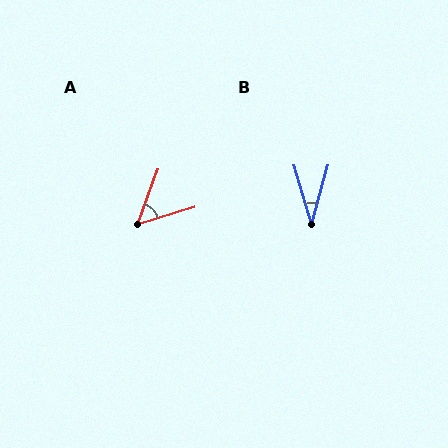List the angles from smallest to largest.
B (32°), A (53°).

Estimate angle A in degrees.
Approximately 53 degrees.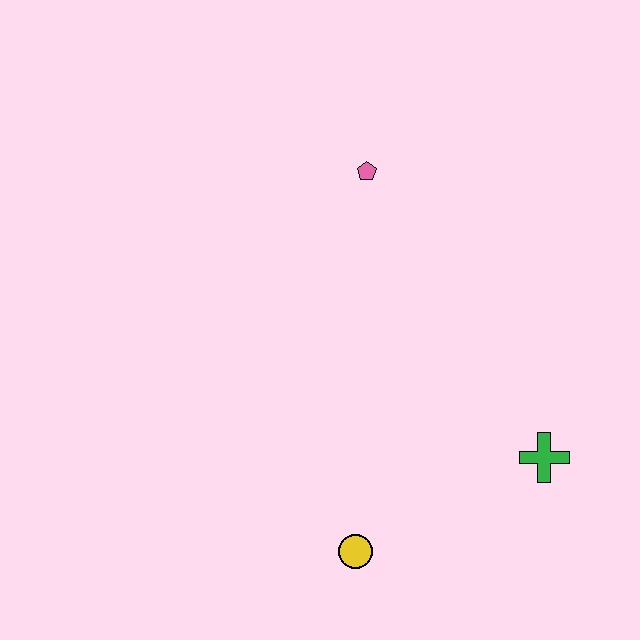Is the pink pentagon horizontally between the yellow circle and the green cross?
Yes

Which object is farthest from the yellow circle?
The pink pentagon is farthest from the yellow circle.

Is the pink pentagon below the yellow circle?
No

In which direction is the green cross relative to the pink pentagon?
The green cross is below the pink pentagon.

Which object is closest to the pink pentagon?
The green cross is closest to the pink pentagon.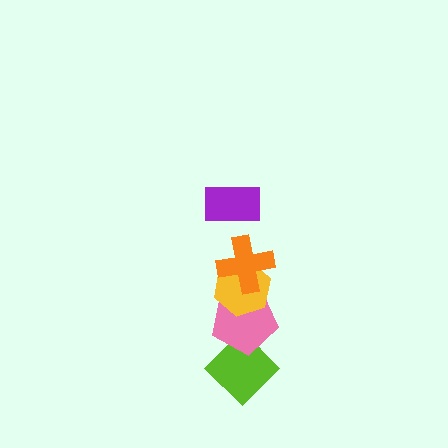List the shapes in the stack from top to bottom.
From top to bottom: the purple rectangle, the orange cross, the yellow hexagon, the pink pentagon, the lime diamond.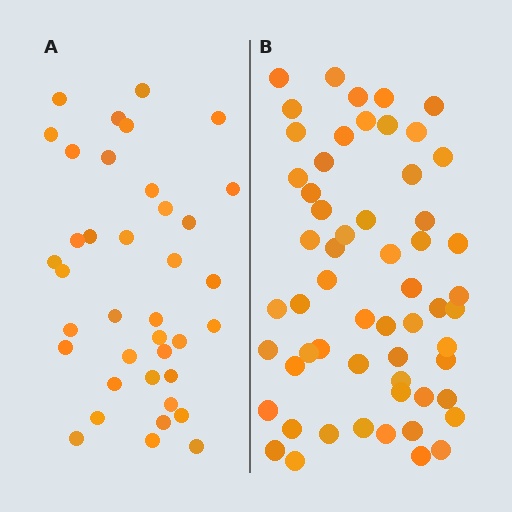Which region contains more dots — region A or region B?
Region B (the right region) has more dots.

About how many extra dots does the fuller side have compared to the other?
Region B has approximately 20 more dots than region A.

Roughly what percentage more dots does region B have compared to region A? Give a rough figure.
About 55% more.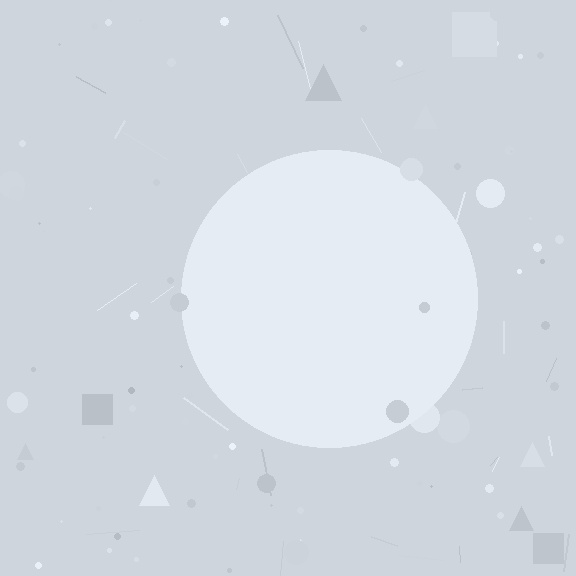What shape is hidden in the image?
A circle is hidden in the image.